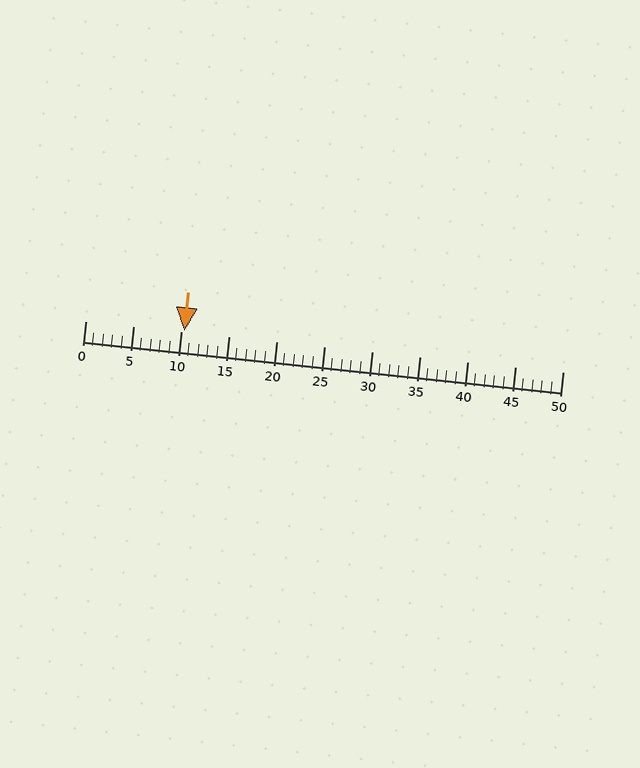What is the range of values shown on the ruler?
The ruler shows values from 0 to 50.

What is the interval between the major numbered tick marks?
The major tick marks are spaced 5 units apart.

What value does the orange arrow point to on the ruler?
The orange arrow points to approximately 10.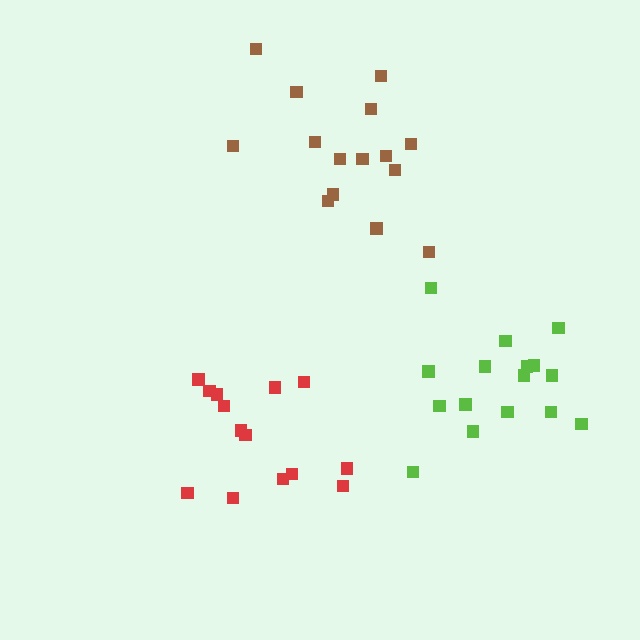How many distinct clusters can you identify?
There are 3 distinct clusters.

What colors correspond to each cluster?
The clusters are colored: brown, lime, red.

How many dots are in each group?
Group 1: 15 dots, Group 2: 16 dots, Group 3: 14 dots (45 total).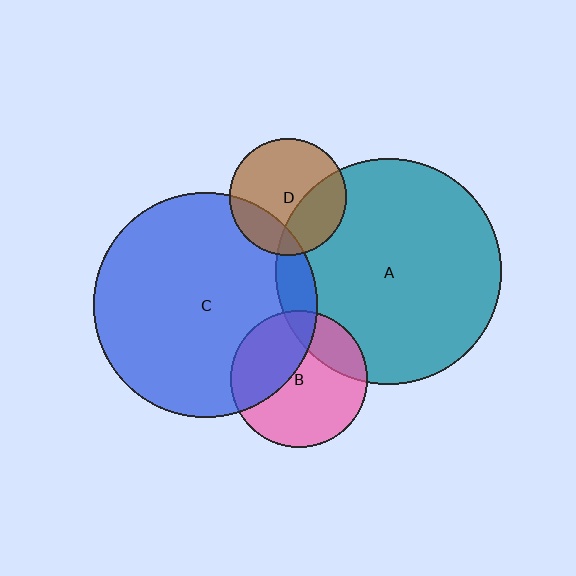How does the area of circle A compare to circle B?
Approximately 2.8 times.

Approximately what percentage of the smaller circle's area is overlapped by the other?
Approximately 10%.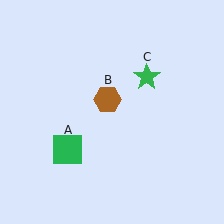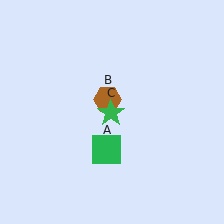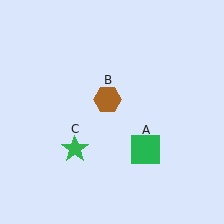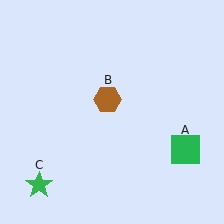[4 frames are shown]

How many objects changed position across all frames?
2 objects changed position: green square (object A), green star (object C).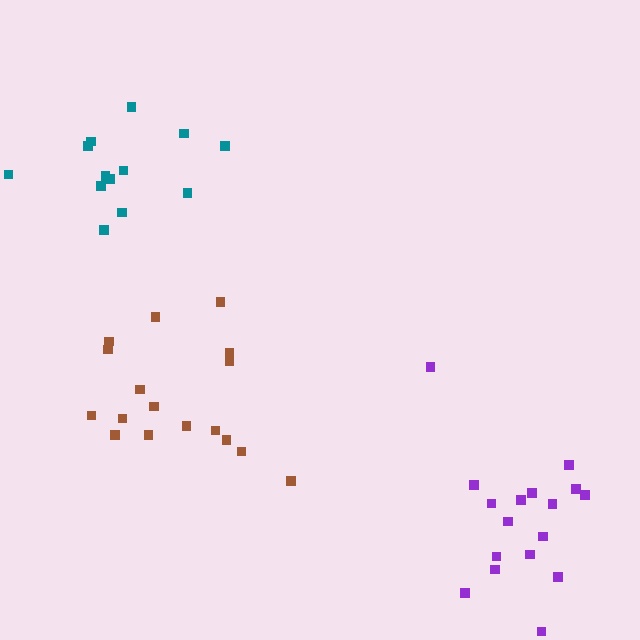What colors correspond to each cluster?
The clusters are colored: purple, brown, teal.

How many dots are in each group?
Group 1: 17 dots, Group 2: 17 dots, Group 3: 13 dots (47 total).